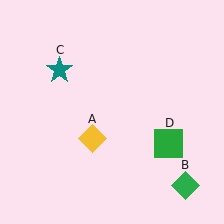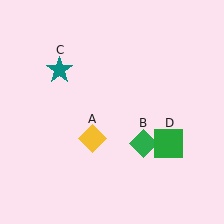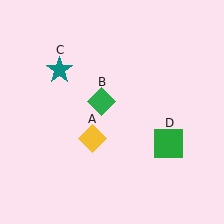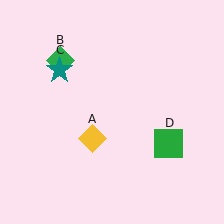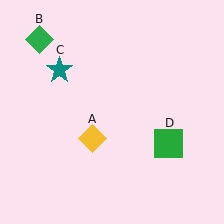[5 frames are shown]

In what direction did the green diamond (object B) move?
The green diamond (object B) moved up and to the left.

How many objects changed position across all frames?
1 object changed position: green diamond (object B).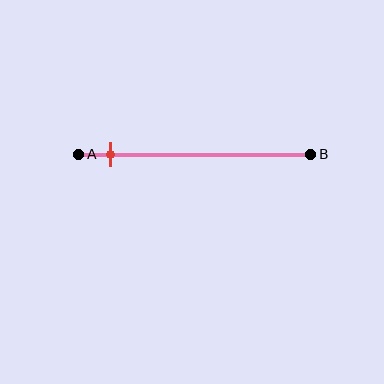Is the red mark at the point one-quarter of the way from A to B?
No, the mark is at about 15% from A, not at the 25% one-quarter point.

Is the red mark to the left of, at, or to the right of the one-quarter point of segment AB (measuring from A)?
The red mark is to the left of the one-quarter point of segment AB.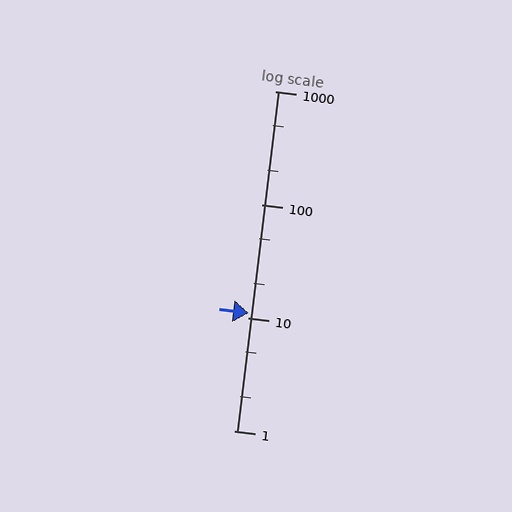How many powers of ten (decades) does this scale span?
The scale spans 3 decades, from 1 to 1000.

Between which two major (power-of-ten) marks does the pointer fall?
The pointer is between 10 and 100.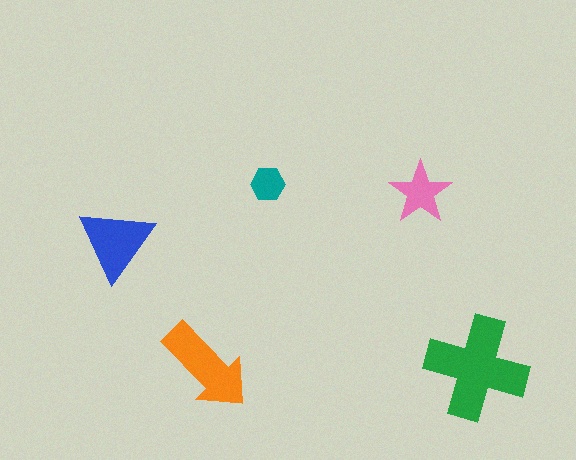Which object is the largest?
The green cross.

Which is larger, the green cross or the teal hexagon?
The green cross.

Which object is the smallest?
The teal hexagon.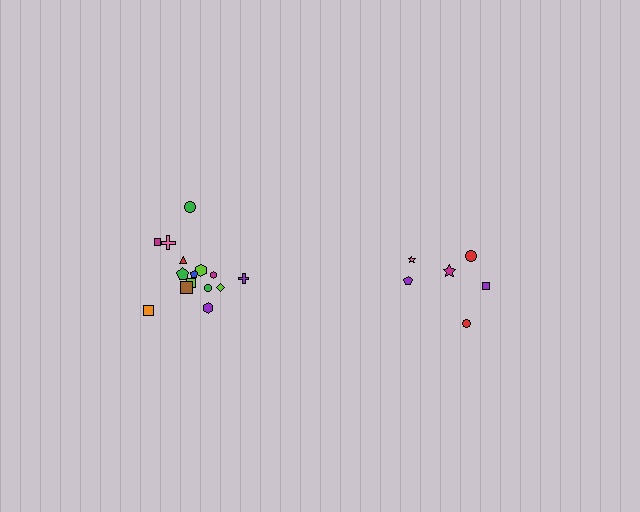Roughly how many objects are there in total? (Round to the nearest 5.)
Roughly 20 objects in total.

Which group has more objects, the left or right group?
The left group.